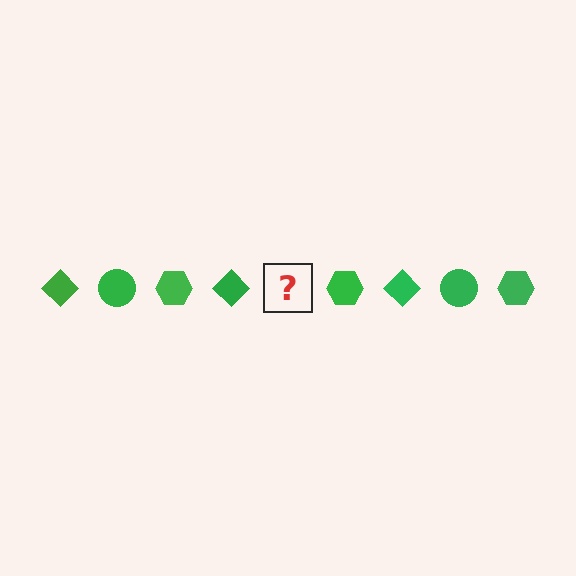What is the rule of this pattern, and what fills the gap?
The rule is that the pattern cycles through diamond, circle, hexagon shapes in green. The gap should be filled with a green circle.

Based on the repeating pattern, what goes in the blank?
The blank should be a green circle.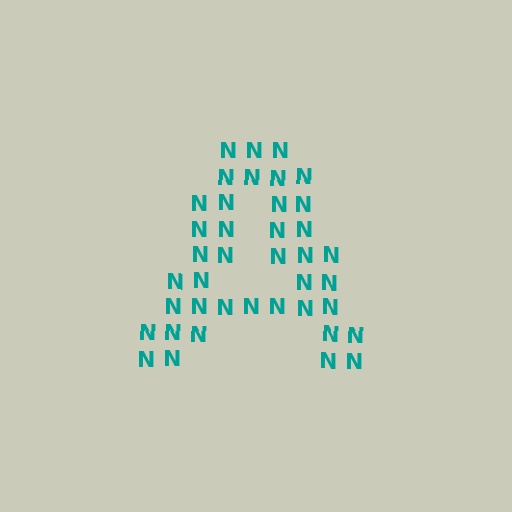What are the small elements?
The small elements are letter N's.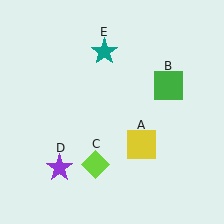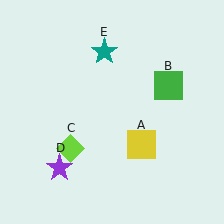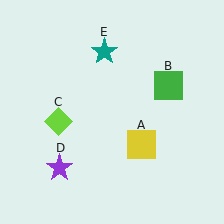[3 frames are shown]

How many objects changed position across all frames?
1 object changed position: lime diamond (object C).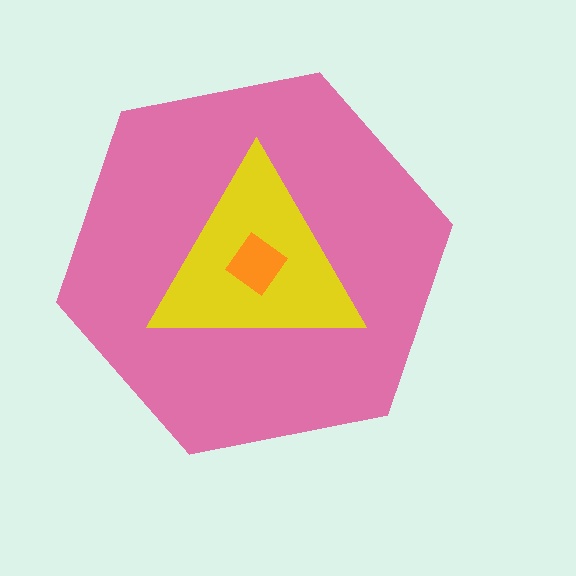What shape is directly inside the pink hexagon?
The yellow triangle.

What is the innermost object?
The orange diamond.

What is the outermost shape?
The pink hexagon.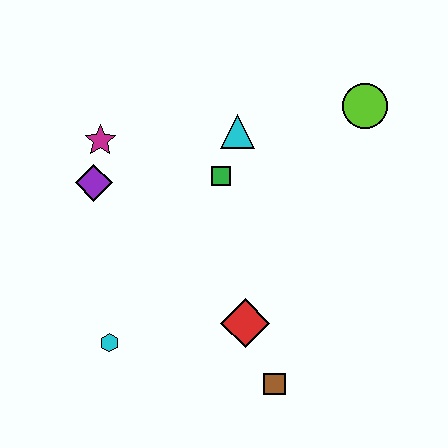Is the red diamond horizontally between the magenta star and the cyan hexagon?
No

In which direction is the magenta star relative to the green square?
The magenta star is to the left of the green square.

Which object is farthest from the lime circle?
The cyan hexagon is farthest from the lime circle.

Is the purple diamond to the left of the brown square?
Yes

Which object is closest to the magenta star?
The purple diamond is closest to the magenta star.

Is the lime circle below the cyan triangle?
No